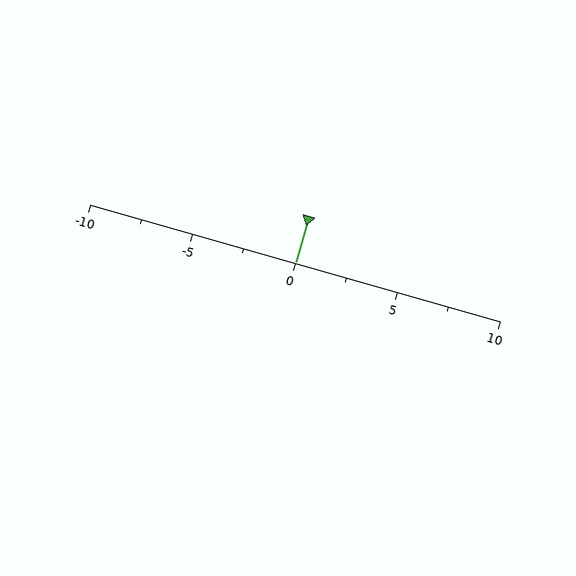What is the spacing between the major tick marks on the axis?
The major ticks are spaced 5 apart.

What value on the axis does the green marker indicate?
The marker indicates approximately 0.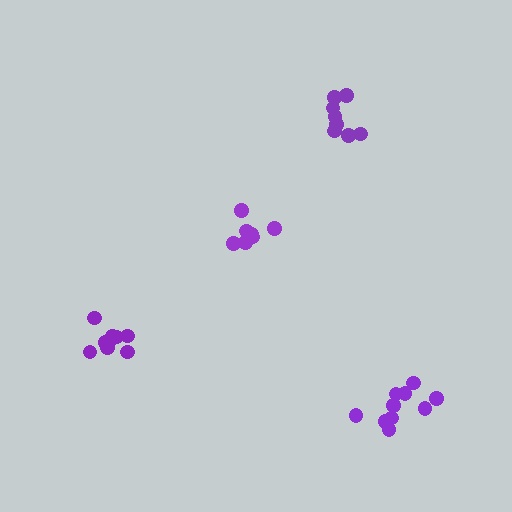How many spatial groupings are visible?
There are 4 spatial groupings.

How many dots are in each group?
Group 1: 9 dots, Group 2: 8 dots, Group 3: 7 dots, Group 4: 10 dots (34 total).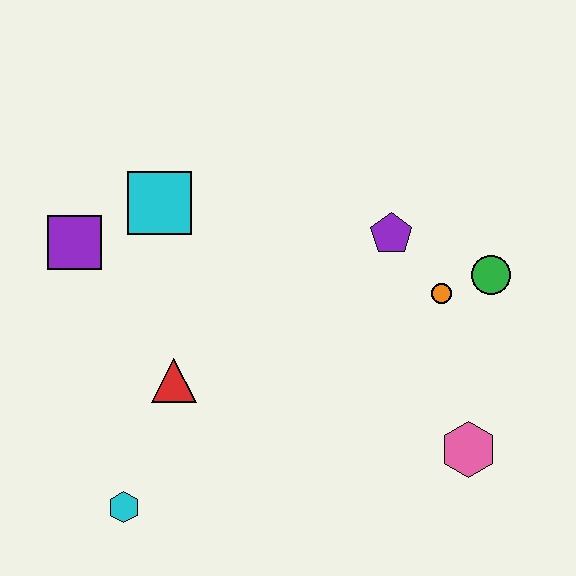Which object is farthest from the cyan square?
The pink hexagon is farthest from the cyan square.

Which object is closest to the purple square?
The cyan square is closest to the purple square.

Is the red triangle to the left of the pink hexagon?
Yes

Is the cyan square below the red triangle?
No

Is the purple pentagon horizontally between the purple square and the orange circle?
Yes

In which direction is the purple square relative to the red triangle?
The purple square is above the red triangle.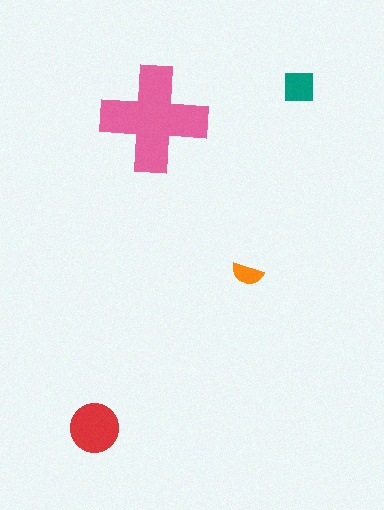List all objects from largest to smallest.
The pink cross, the red circle, the teal square, the orange semicircle.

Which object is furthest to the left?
The red circle is leftmost.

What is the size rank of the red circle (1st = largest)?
2nd.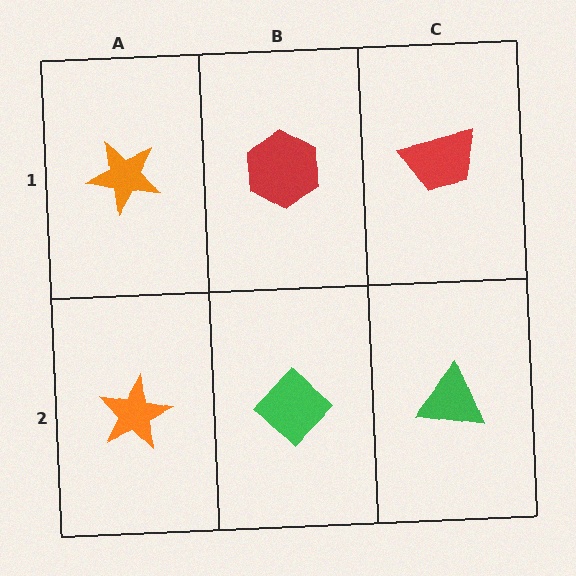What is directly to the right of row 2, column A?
A green diamond.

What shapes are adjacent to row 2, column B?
A red hexagon (row 1, column B), an orange star (row 2, column A), a green triangle (row 2, column C).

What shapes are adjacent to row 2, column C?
A red trapezoid (row 1, column C), a green diamond (row 2, column B).